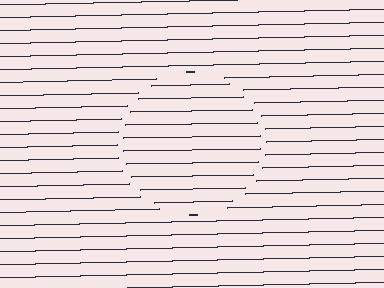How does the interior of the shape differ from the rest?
The interior of the shape contains the same grating, shifted by half a period — the contour is defined by the phase discontinuity where line-ends from the inner and outer gratings abut.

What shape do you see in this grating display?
An illusory circle. The interior of the shape contains the same grating, shifted by half a period — the contour is defined by the phase discontinuity where line-ends from the inner and outer gratings abut.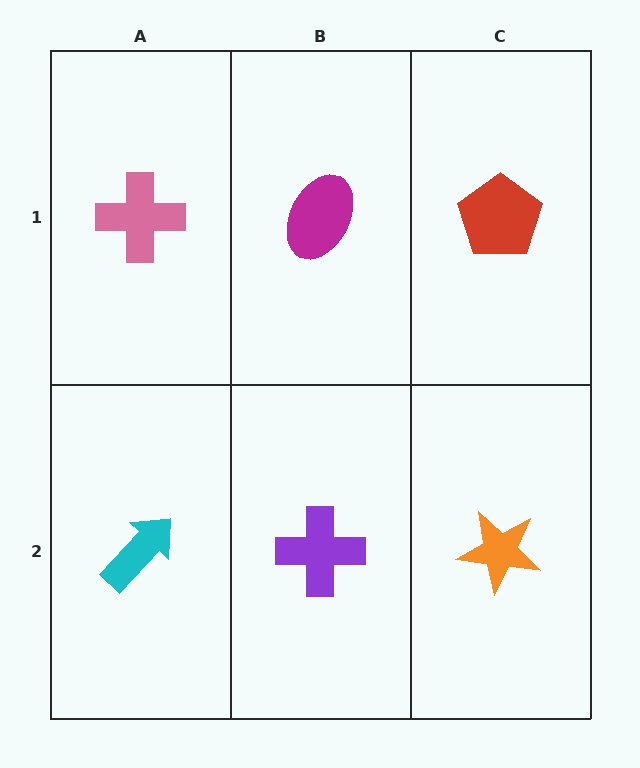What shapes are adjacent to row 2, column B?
A magenta ellipse (row 1, column B), a cyan arrow (row 2, column A), an orange star (row 2, column C).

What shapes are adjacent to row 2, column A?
A pink cross (row 1, column A), a purple cross (row 2, column B).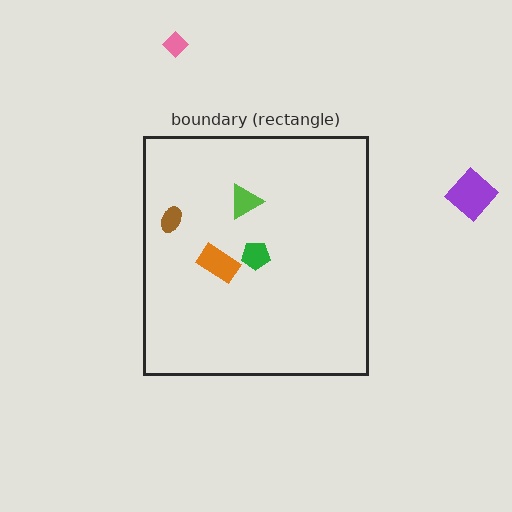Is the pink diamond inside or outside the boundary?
Outside.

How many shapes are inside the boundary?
4 inside, 2 outside.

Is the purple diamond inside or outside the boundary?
Outside.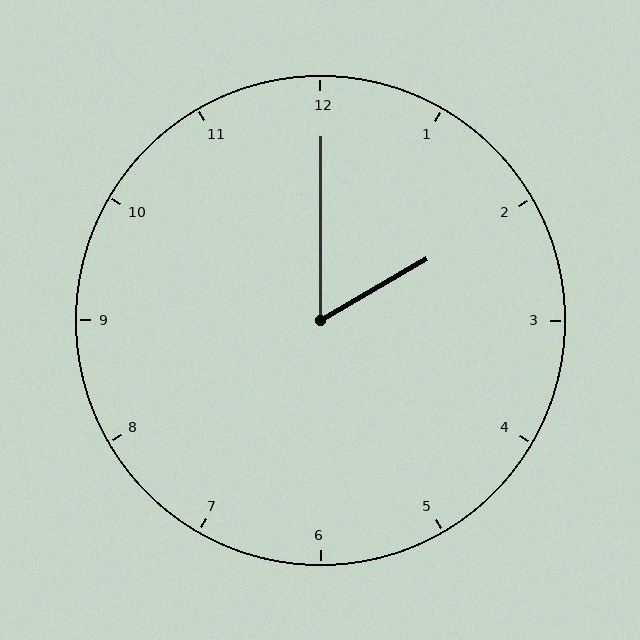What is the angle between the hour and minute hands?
Approximately 60 degrees.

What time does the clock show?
2:00.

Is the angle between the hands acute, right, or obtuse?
It is acute.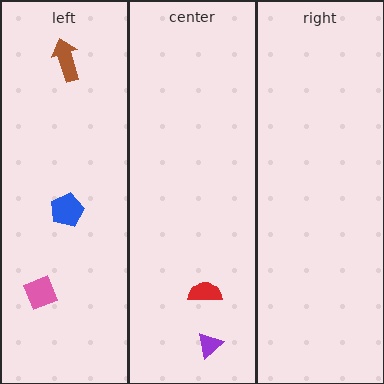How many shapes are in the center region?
2.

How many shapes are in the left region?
3.